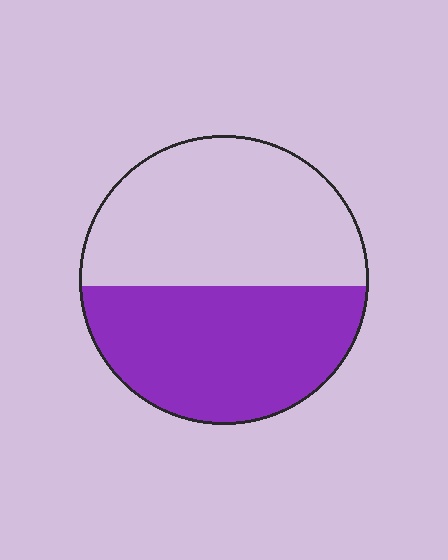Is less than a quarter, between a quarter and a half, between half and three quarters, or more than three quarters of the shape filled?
Between a quarter and a half.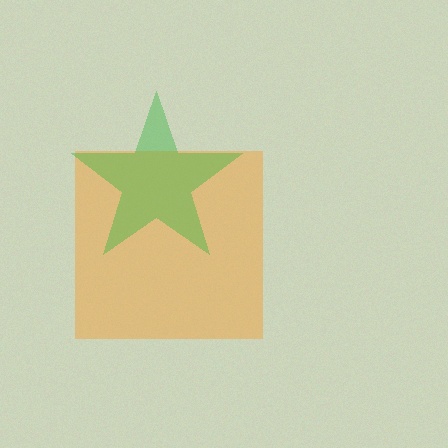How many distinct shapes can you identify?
There are 2 distinct shapes: an orange square, a green star.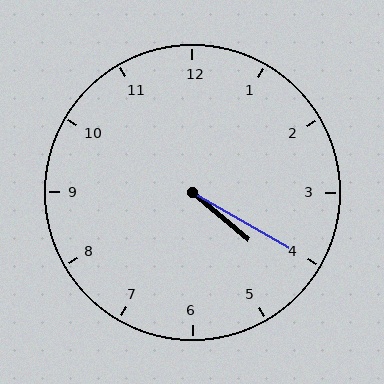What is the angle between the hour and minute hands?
Approximately 10 degrees.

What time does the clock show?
4:20.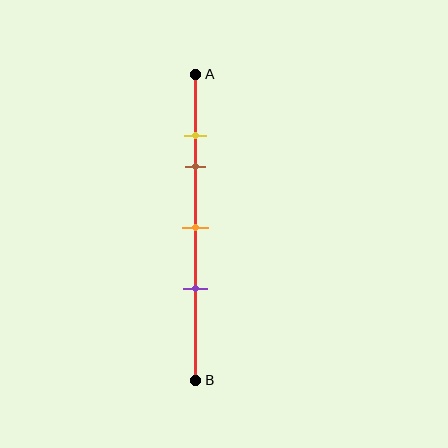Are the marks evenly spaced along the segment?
No, the marks are not evenly spaced.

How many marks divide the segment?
There are 4 marks dividing the segment.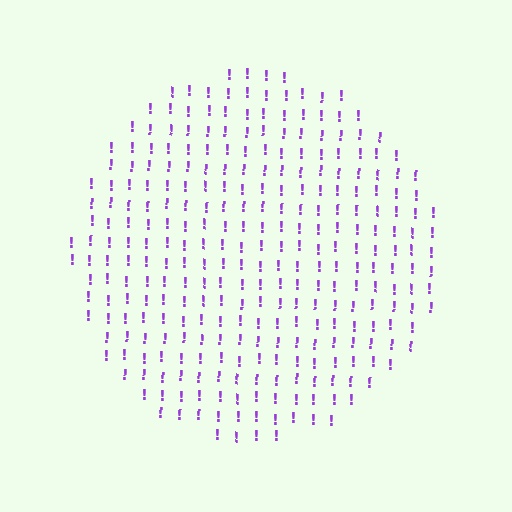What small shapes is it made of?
It is made of small exclamation marks.